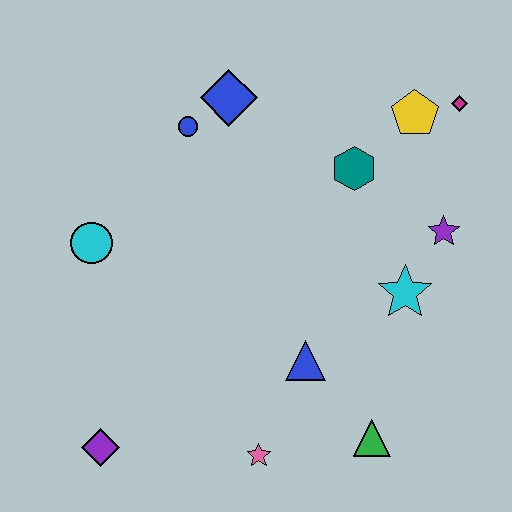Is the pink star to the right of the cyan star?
No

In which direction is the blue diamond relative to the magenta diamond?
The blue diamond is to the left of the magenta diamond.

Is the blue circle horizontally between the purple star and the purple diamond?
Yes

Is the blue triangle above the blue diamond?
No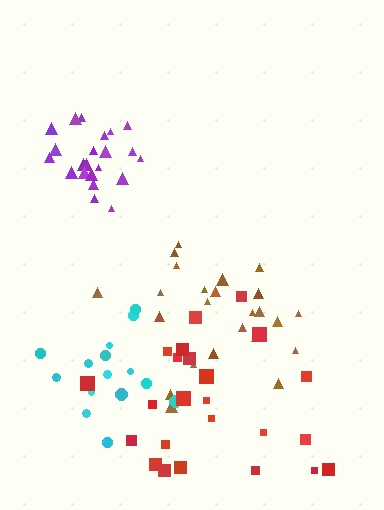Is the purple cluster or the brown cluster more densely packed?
Purple.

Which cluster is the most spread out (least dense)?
Red.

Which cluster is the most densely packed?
Purple.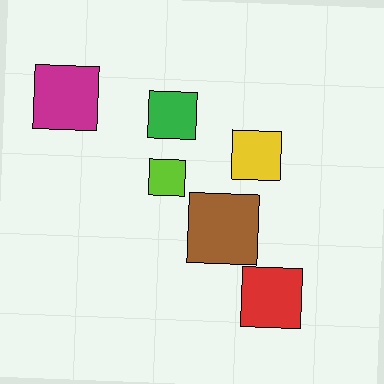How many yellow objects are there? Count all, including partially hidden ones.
There is 1 yellow object.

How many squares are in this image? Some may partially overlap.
There are 6 squares.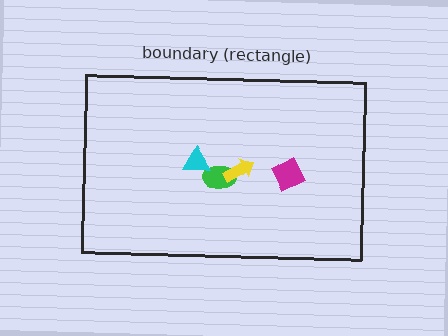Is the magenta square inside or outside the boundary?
Inside.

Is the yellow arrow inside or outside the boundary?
Inside.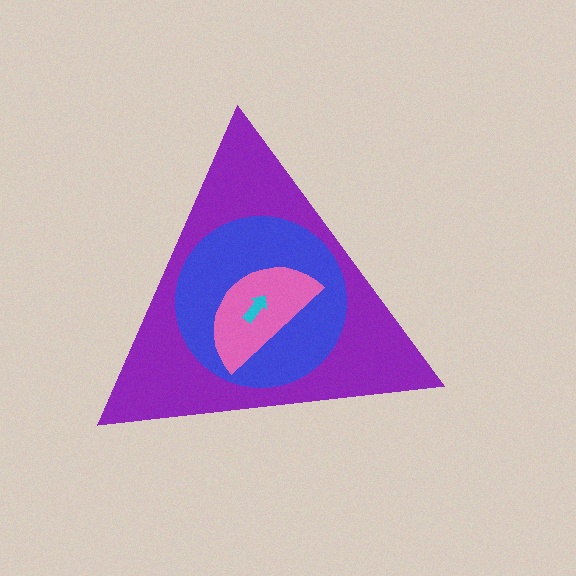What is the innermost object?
The cyan arrow.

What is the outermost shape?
The purple triangle.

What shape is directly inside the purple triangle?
The blue circle.